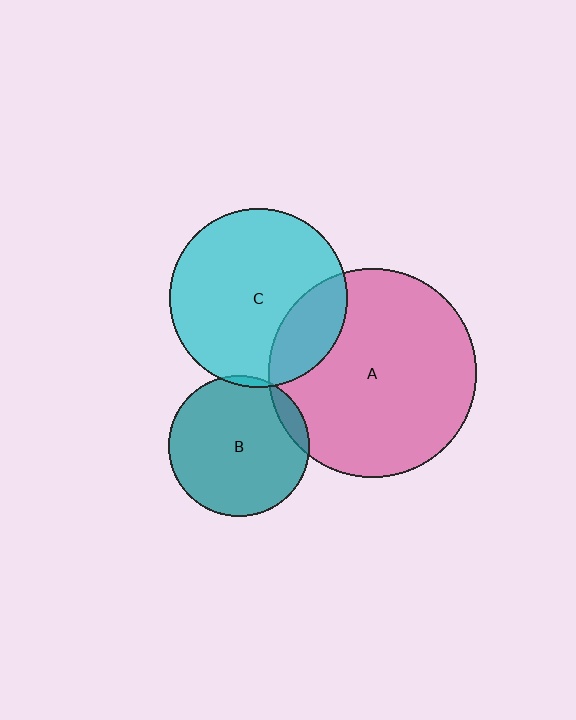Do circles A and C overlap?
Yes.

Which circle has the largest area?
Circle A (pink).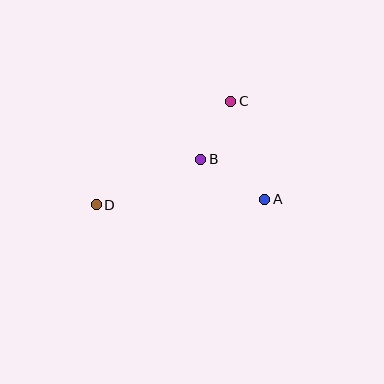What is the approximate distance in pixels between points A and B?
The distance between A and B is approximately 76 pixels.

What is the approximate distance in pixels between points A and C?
The distance between A and C is approximately 104 pixels.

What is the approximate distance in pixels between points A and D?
The distance between A and D is approximately 169 pixels.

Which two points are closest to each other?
Points B and C are closest to each other.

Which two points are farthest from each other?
Points C and D are farthest from each other.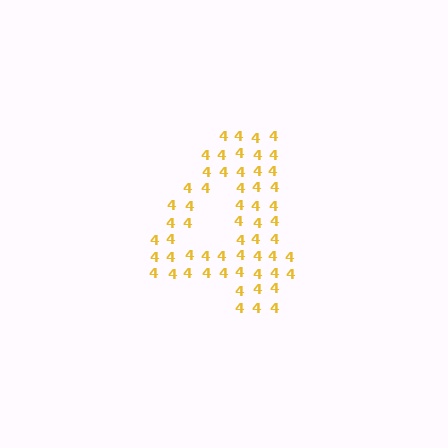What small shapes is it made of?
It is made of small digit 4's.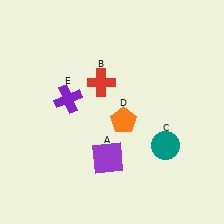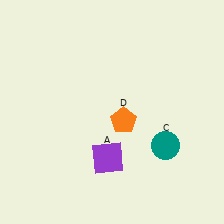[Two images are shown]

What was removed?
The red cross (B), the purple cross (E) were removed in Image 2.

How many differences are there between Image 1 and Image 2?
There are 2 differences between the two images.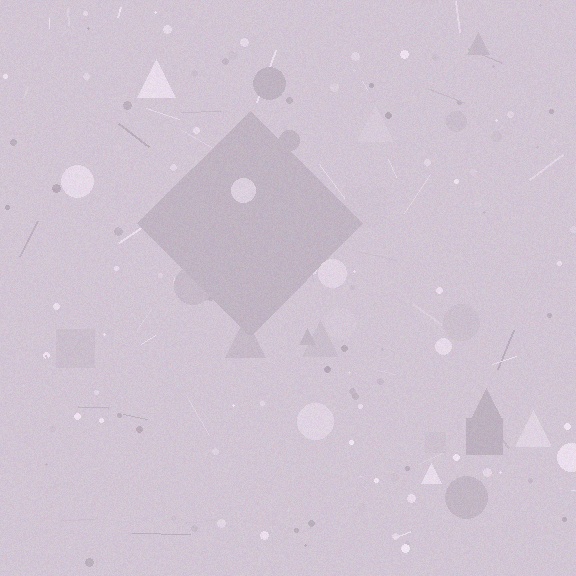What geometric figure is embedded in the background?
A diamond is embedded in the background.